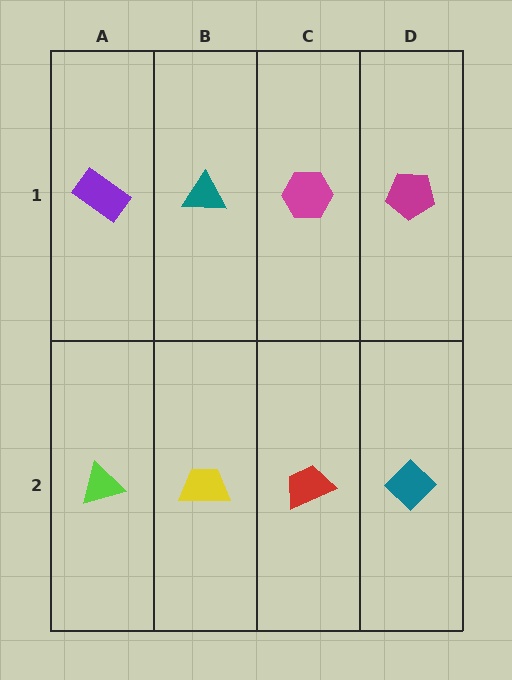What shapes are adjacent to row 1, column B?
A yellow trapezoid (row 2, column B), a purple rectangle (row 1, column A), a magenta hexagon (row 1, column C).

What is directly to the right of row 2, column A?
A yellow trapezoid.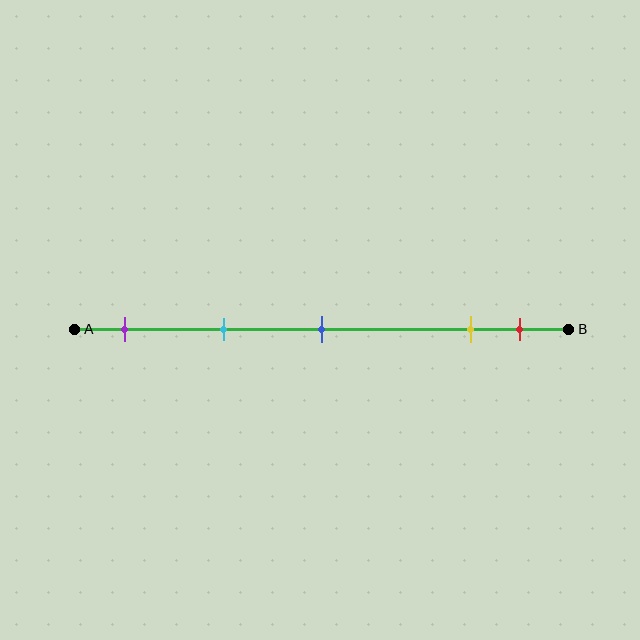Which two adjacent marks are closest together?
The yellow and red marks are the closest adjacent pair.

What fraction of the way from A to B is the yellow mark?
The yellow mark is approximately 80% (0.8) of the way from A to B.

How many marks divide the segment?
There are 5 marks dividing the segment.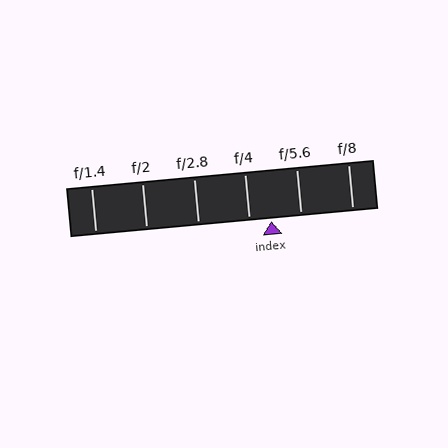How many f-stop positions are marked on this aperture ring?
There are 6 f-stop positions marked.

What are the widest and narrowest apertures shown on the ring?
The widest aperture shown is f/1.4 and the narrowest is f/8.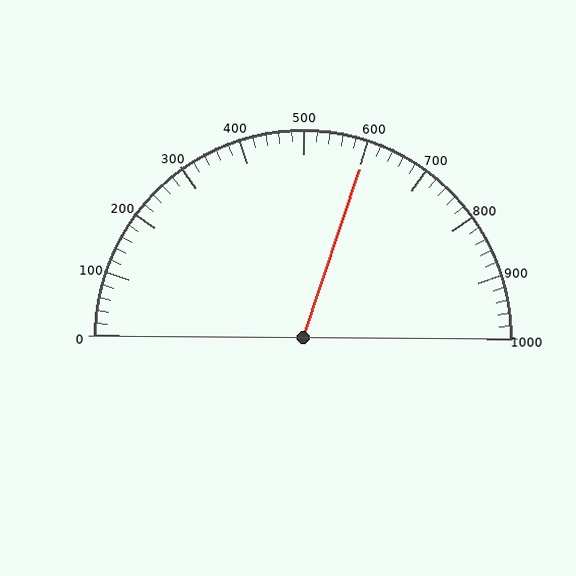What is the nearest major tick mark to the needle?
The nearest major tick mark is 600.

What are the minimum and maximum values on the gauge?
The gauge ranges from 0 to 1000.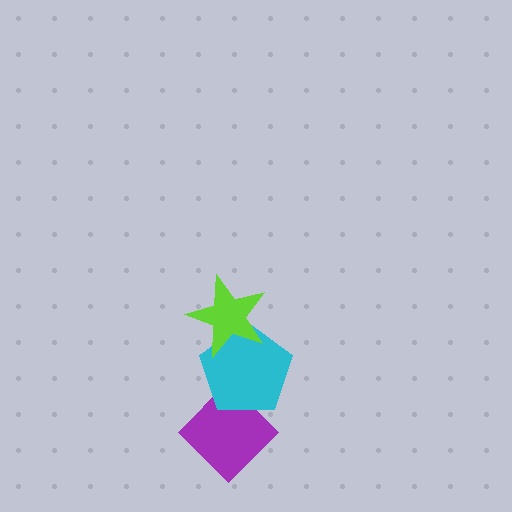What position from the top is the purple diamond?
The purple diamond is 3rd from the top.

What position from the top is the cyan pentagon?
The cyan pentagon is 2nd from the top.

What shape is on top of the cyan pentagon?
The lime star is on top of the cyan pentagon.